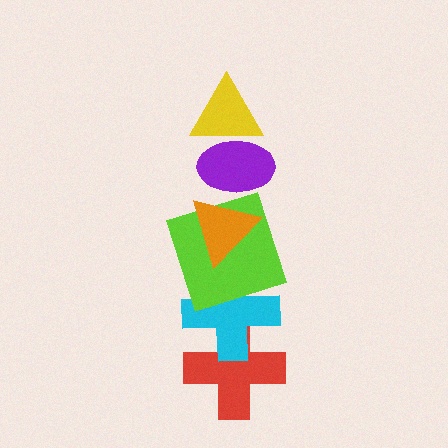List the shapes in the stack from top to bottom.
From top to bottom: the yellow triangle, the purple ellipse, the orange triangle, the lime square, the cyan cross, the red cross.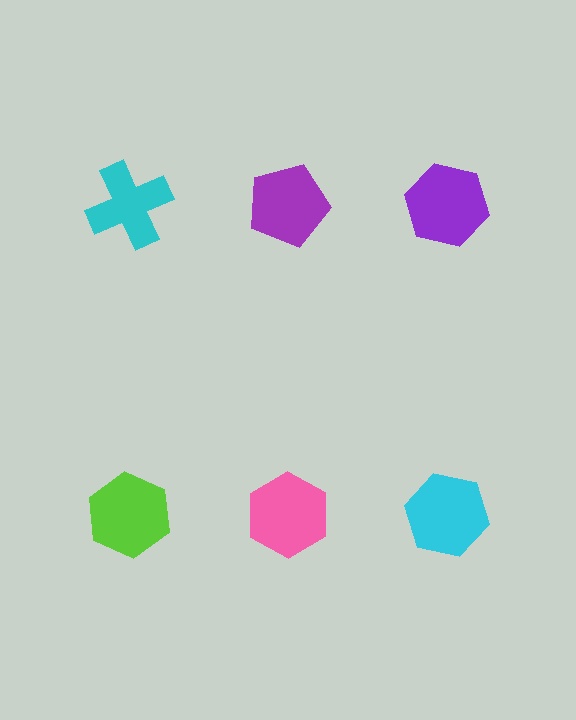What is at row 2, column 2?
A pink hexagon.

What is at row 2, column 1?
A lime hexagon.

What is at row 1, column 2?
A purple pentagon.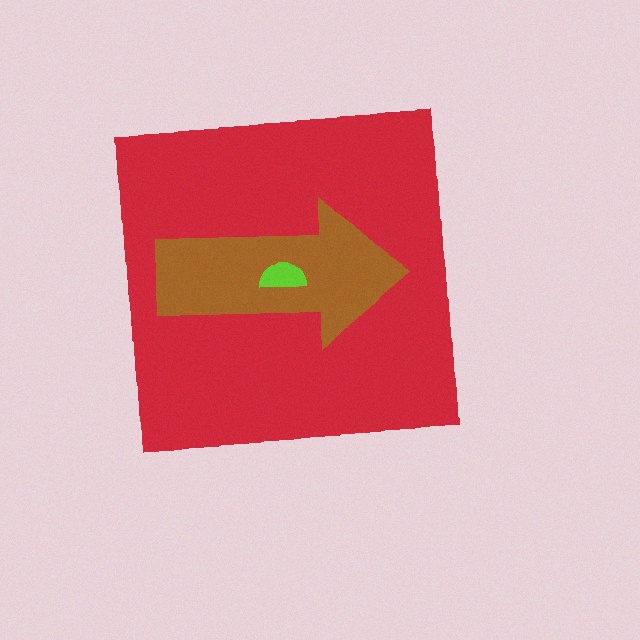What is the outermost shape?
The red square.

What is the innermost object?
The lime semicircle.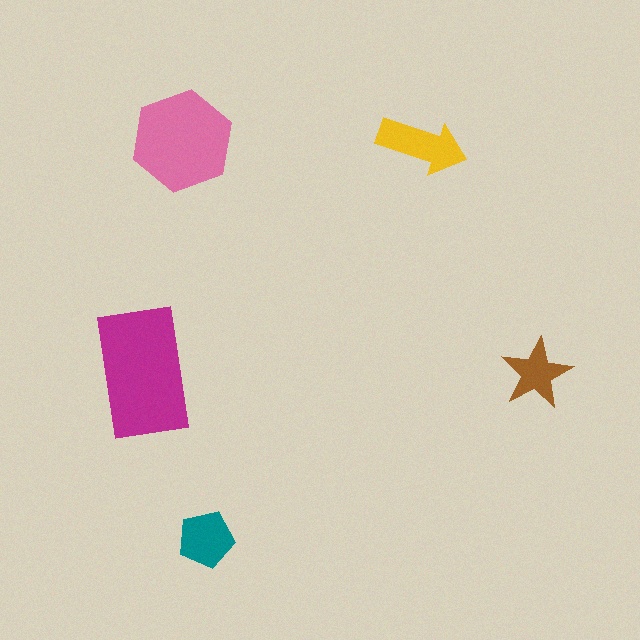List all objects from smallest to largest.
The brown star, the teal pentagon, the yellow arrow, the pink hexagon, the magenta rectangle.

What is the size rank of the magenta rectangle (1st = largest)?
1st.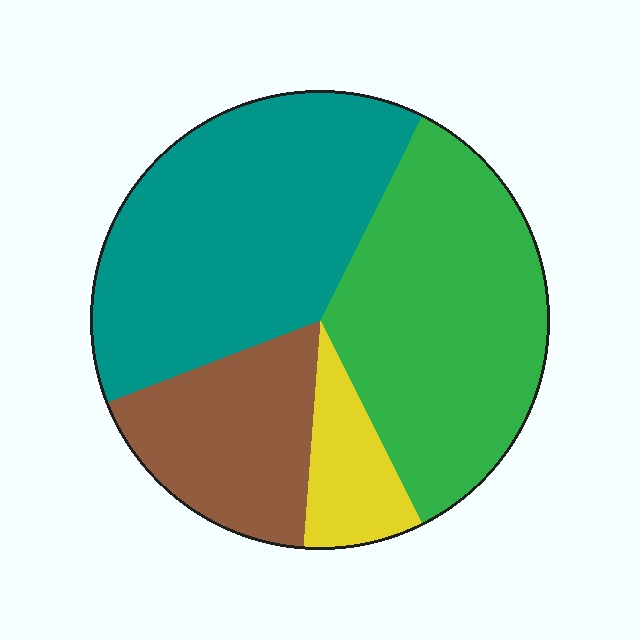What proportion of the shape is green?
Green takes up about one third (1/3) of the shape.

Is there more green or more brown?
Green.